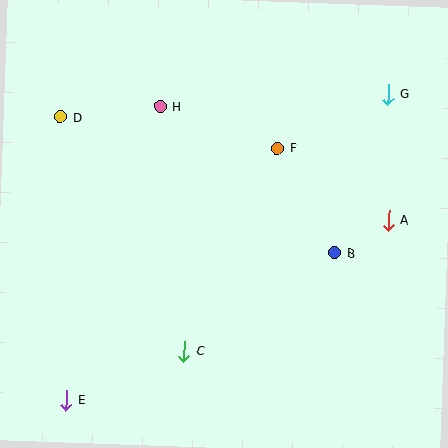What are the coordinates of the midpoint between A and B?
The midpoint between A and B is at (362, 236).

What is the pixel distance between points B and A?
The distance between B and A is 63 pixels.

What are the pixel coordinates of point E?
Point E is at (66, 400).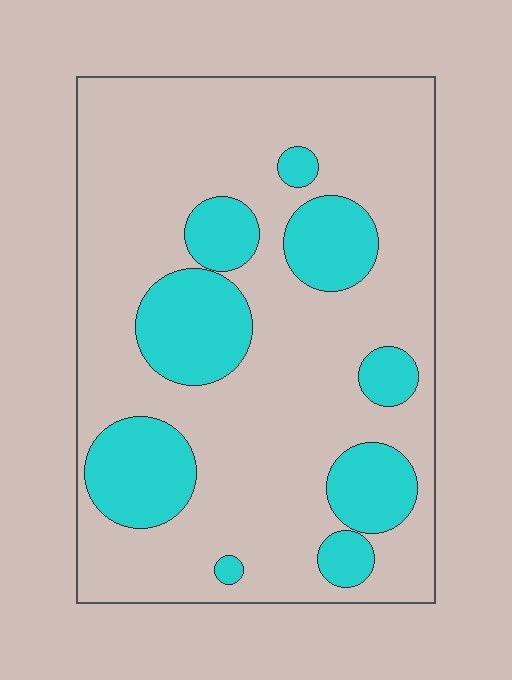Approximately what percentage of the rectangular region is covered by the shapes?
Approximately 25%.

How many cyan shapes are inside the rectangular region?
9.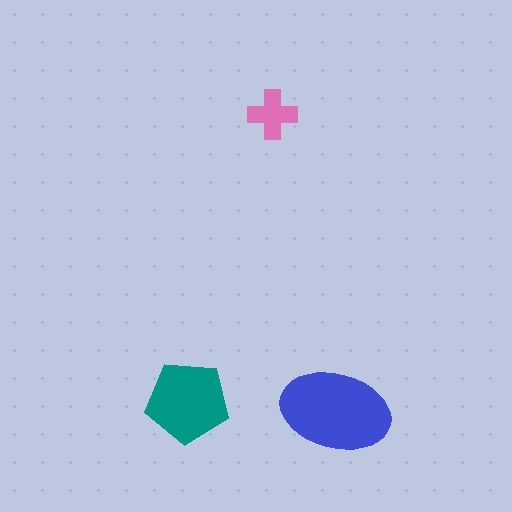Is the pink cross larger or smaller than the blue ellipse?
Smaller.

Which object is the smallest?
The pink cross.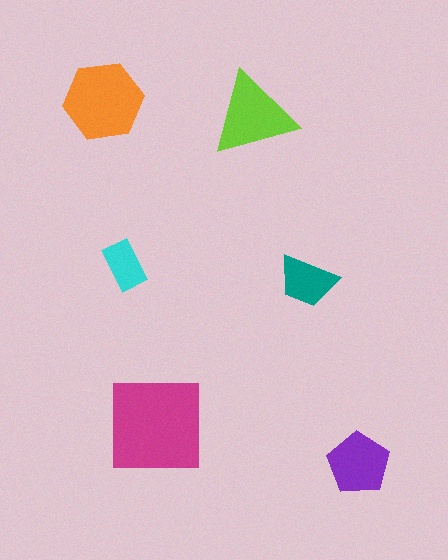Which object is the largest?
The magenta square.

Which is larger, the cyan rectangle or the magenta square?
The magenta square.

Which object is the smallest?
The cyan rectangle.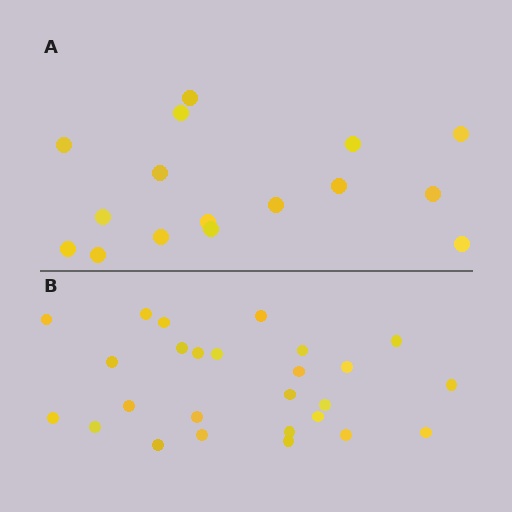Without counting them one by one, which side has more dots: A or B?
Region B (the bottom region) has more dots.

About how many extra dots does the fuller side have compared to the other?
Region B has roughly 10 or so more dots than region A.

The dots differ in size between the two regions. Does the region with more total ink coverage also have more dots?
No. Region A has more total ink coverage because its dots are larger, but region B actually contains more individual dots. Total area can be misleading — the number of items is what matters here.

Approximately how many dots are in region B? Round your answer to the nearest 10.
About 30 dots. (The exact count is 26, which rounds to 30.)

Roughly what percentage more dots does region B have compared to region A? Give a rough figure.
About 60% more.